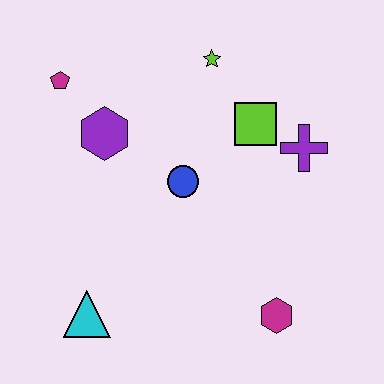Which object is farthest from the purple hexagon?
The magenta hexagon is farthest from the purple hexagon.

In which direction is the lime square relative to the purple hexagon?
The lime square is to the right of the purple hexagon.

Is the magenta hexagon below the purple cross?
Yes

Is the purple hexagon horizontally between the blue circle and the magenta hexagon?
No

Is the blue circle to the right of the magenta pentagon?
Yes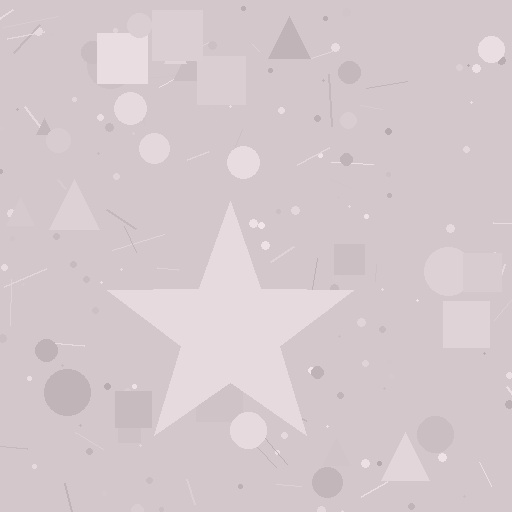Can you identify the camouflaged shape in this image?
The camouflaged shape is a star.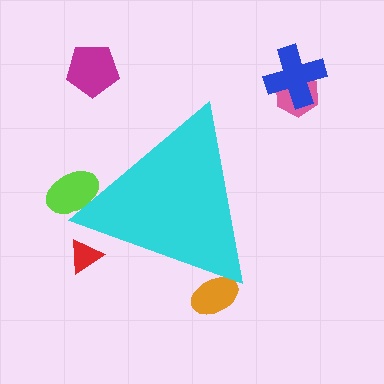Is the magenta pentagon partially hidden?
No, the magenta pentagon is fully visible.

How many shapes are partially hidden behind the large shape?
3 shapes are partially hidden.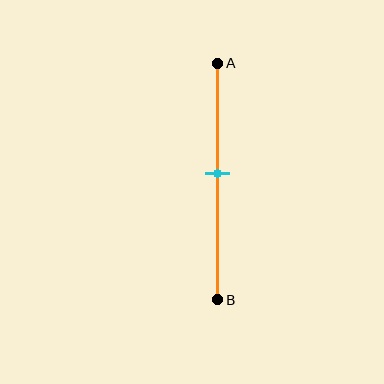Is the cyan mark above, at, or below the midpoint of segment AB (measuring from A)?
The cyan mark is above the midpoint of segment AB.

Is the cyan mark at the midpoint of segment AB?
No, the mark is at about 45% from A, not at the 50% midpoint.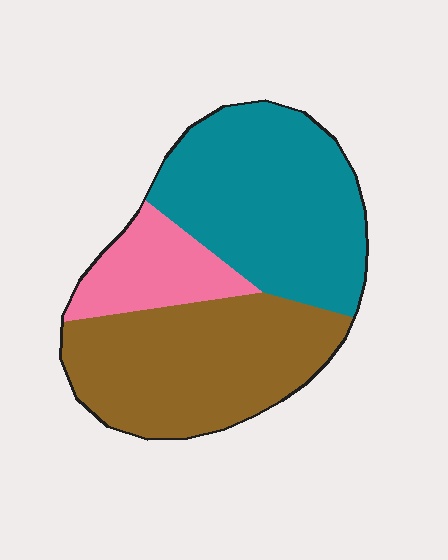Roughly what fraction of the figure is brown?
Brown covers 41% of the figure.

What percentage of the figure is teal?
Teal takes up between a quarter and a half of the figure.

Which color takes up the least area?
Pink, at roughly 15%.